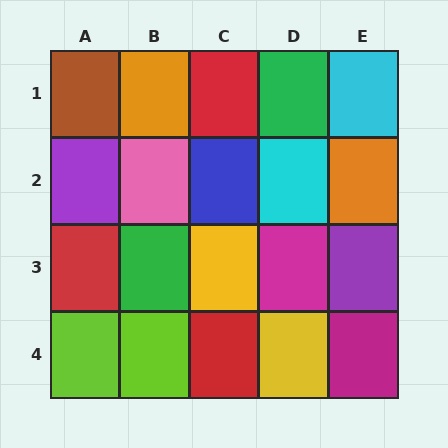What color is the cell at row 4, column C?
Red.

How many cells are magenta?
2 cells are magenta.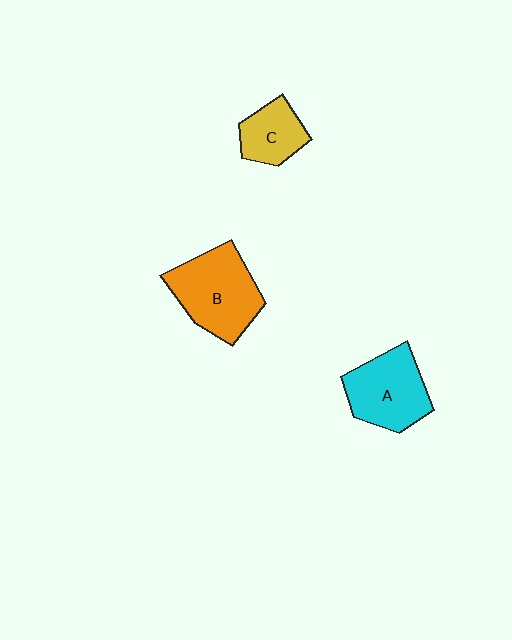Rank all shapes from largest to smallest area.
From largest to smallest: B (orange), A (cyan), C (yellow).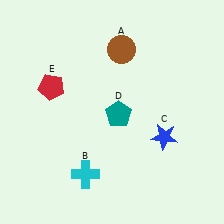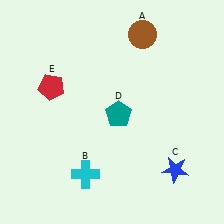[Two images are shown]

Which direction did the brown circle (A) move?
The brown circle (A) moved right.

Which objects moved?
The objects that moved are: the brown circle (A), the blue star (C).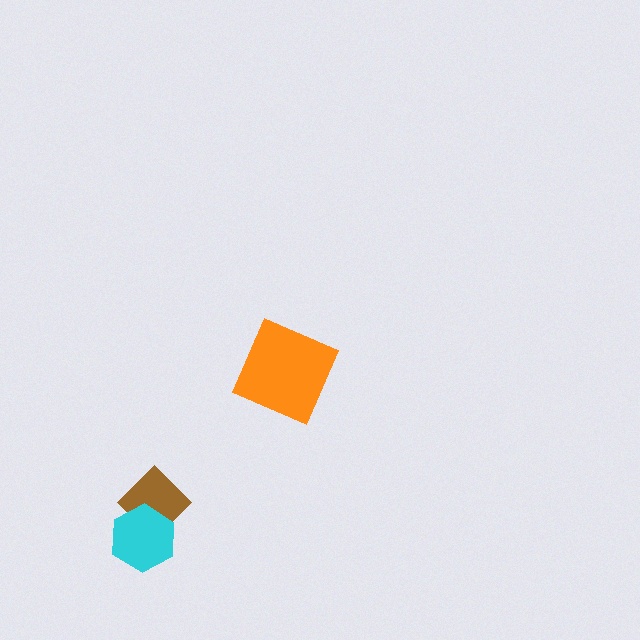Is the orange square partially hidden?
No, no other shape covers it.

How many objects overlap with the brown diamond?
1 object overlaps with the brown diamond.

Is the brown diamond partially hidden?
Yes, it is partially covered by another shape.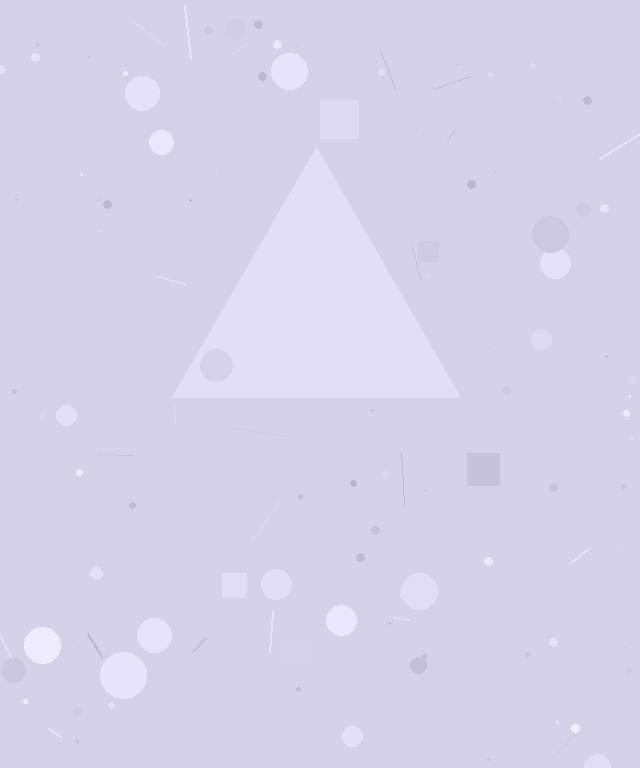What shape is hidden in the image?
A triangle is hidden in the image.